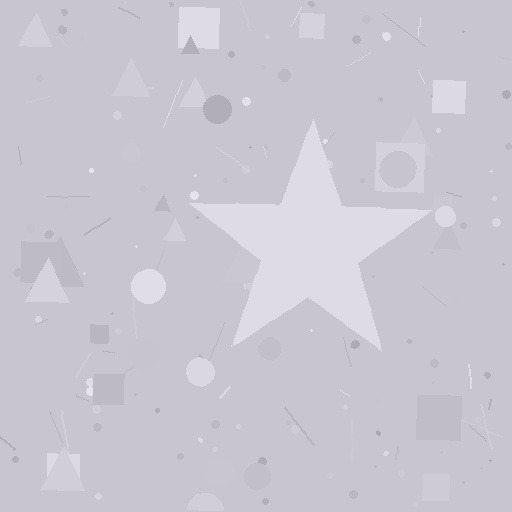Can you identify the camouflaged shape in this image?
The camouflaged shape is a star.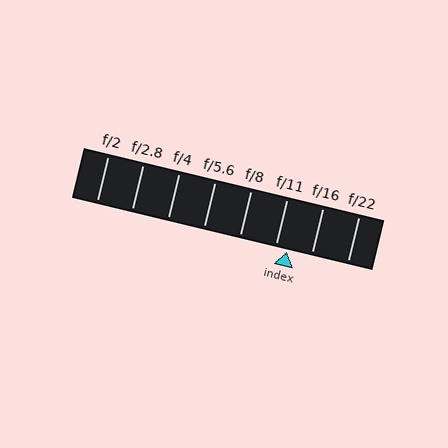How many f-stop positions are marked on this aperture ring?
There are 8 f-stop positions marked.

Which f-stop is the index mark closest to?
The index mark is closest to f/11.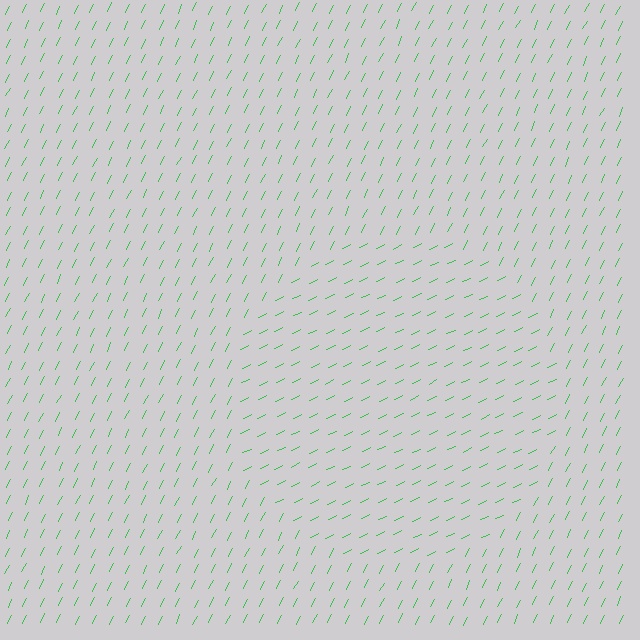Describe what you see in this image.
The image is filled with small green line segments. A circle region in the image has lines oriented differently from the surrounding lines, creating a visible texture boundary.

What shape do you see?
I see a circle.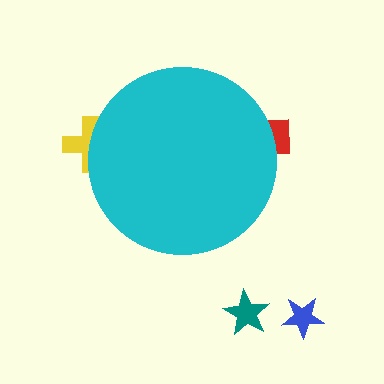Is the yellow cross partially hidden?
Yes, the yellow cross is partially hidden behind the cyan circle.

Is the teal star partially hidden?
No, the teal star is fully visible.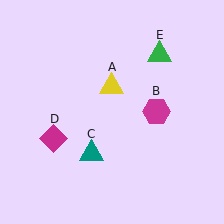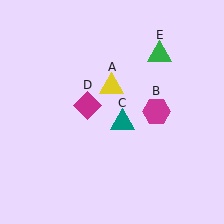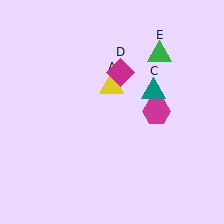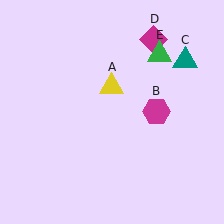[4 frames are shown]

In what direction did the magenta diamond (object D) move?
The magenta diamond (object D) moved up and to the right.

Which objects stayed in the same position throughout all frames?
Yellow triangle (object A) and magenta hexagon (object B) and green triangle (object E) remained stationary.